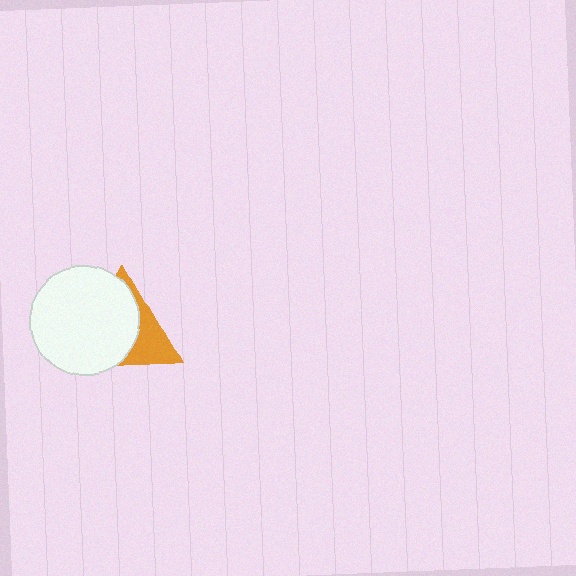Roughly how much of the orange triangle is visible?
A small part of it is visible (roughly 36%).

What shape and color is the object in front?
The object in front is a white circle.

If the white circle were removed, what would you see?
You would see the complete orange triangle.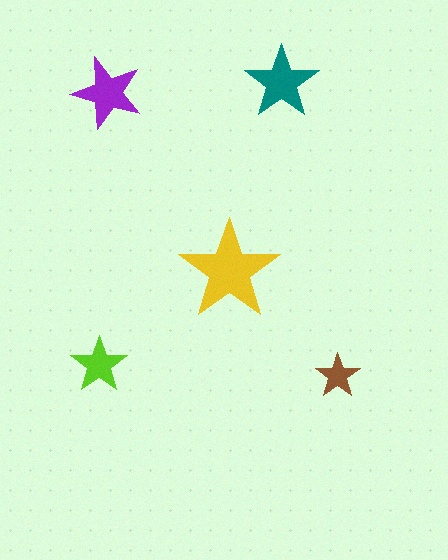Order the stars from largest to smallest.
the yellow one, the teal one, the purple one, the lime one, the brown one.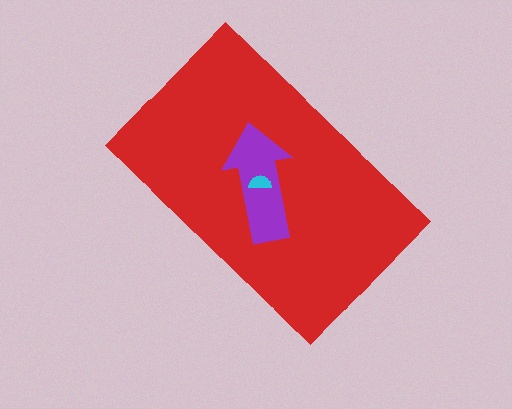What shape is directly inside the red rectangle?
The purple arrow.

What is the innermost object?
The cyan semicircle.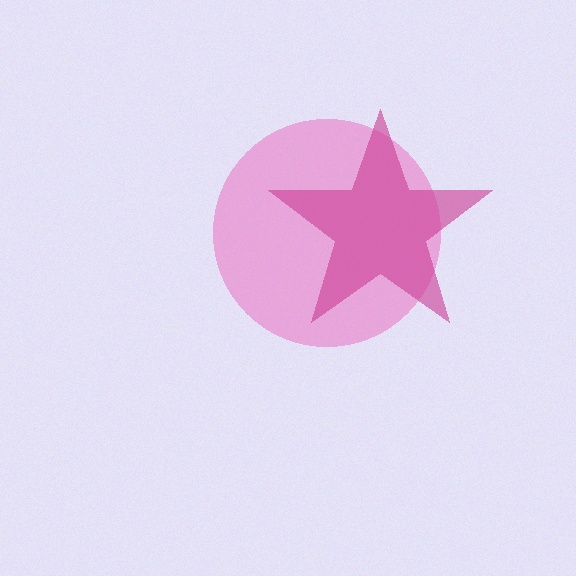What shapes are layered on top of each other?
The layered shapes are: a pink circle, a magenta star.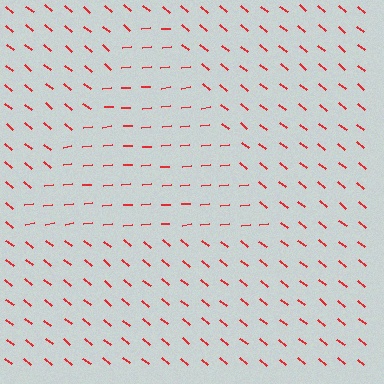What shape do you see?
I see a triangle.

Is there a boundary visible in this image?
Yes, there is a texture boundary formed by a change in line orientation.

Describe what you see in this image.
The image is filled with small red line segments. A triangle region in the image has lines oriented differently from the surrounding lines, creating a visible texture boundary.